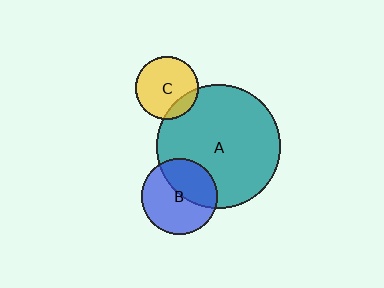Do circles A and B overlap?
Yes.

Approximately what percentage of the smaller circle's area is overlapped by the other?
Approximately 40%.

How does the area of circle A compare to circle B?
Approximately 2.7 times.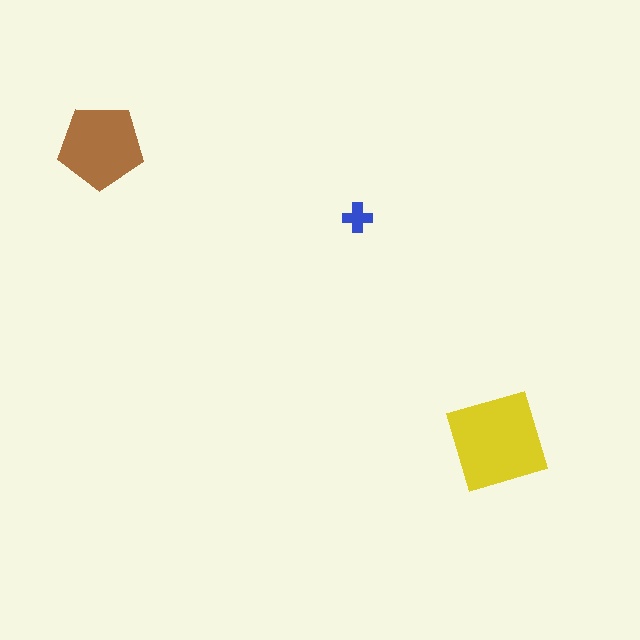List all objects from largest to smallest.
The yellow square, the brown pentagon, the blue cross.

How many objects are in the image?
There are 3 objects in the image.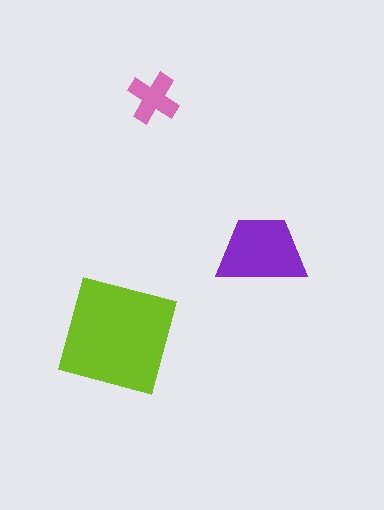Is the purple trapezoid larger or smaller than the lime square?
Smaller.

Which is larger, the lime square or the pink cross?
The lime square.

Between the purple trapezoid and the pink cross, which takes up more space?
The purple trapezoid.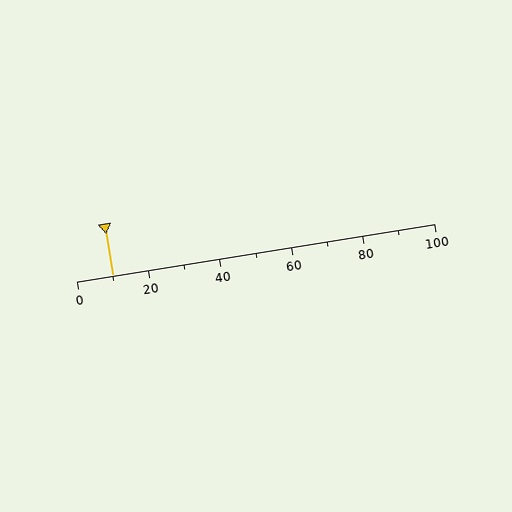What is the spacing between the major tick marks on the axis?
The major ticks are spaced 20 apart.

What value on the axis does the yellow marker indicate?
The marker indicates approximately 10.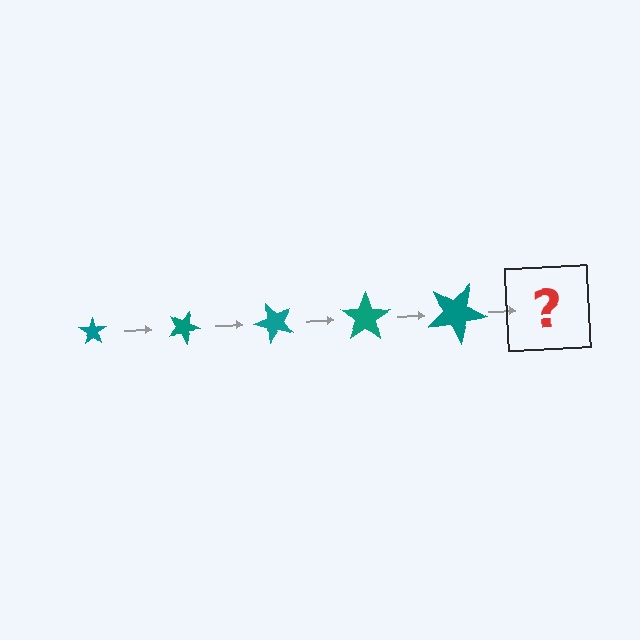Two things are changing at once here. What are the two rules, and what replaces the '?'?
The two rules are that the star grows larger each step and it rotates 25 degrees each step. The '?' should be a star, larger than the previous one and rotated 125 degrees from the start.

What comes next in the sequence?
The next element should be a star, larger than the previous one and rotated 125 degrees from the start.